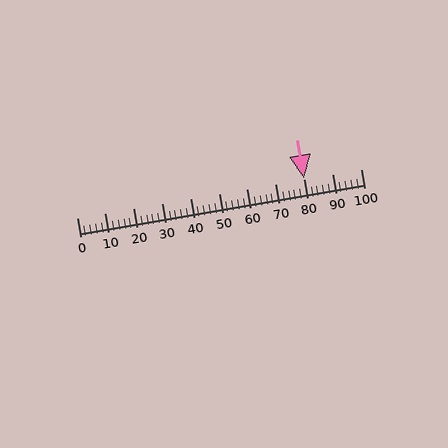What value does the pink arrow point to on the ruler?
The pink arrow points to approximately 80.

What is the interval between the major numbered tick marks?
The major tick marks are spaced 10 units apart.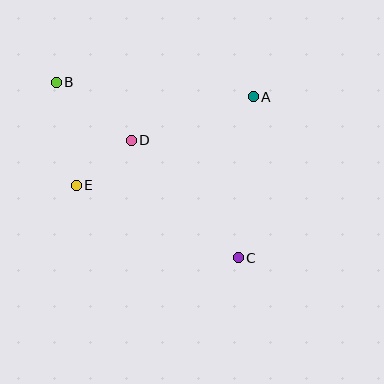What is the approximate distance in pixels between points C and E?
The distance between C and E is approximately 178 pixels.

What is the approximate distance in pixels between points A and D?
The distance between A and D is approximately 130 pixels.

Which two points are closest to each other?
Points D and E are closest to each other.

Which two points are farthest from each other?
Points B and C are farthest from each other.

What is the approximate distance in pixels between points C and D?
The distance between C and D is approximately 159 pixels.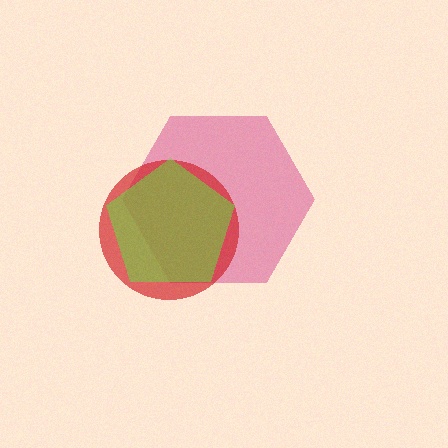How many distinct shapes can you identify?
There are 3 distinct shapes: a pink hexagon, a red circle, a lime pentagon.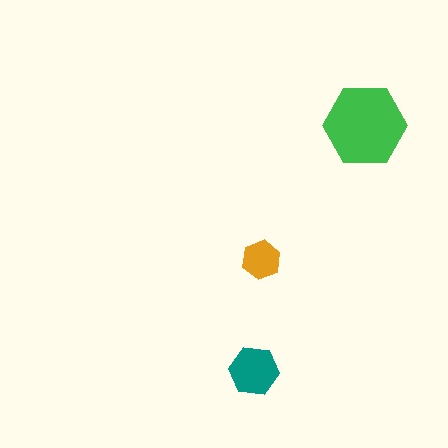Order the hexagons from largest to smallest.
the green one, the teal one, the orange one.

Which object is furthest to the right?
The green hexagon is rightmost.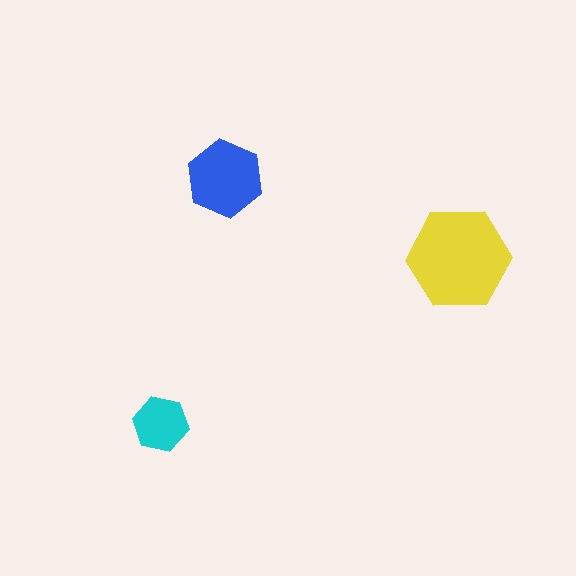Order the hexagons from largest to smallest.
the yellow one, the blue one, the cyan one.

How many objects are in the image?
There are 3 objects in the image.